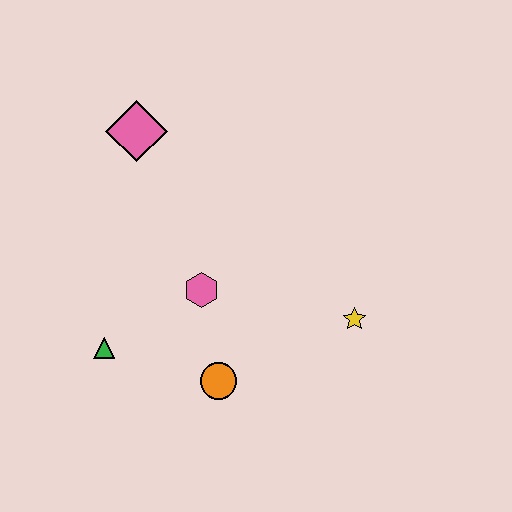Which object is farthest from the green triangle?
The yellow star is farthest from the green triangle.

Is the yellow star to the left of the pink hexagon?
No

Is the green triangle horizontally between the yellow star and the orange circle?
No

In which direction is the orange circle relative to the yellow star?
The orange circle is to the left of the yellow star.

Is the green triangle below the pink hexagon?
Yes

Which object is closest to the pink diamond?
The pink hexagon is closest to the pink diamond.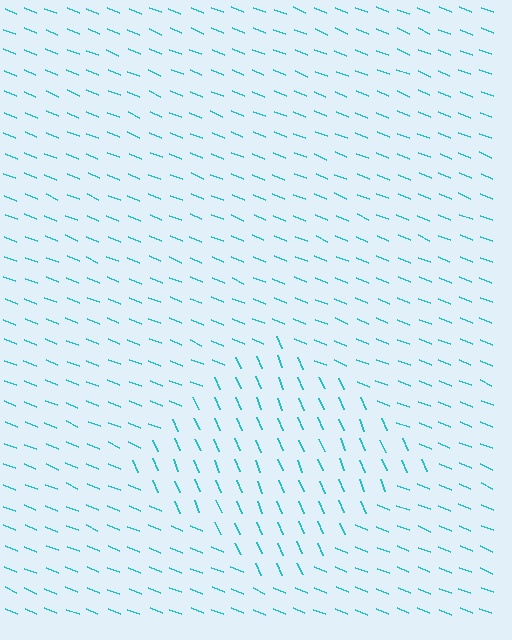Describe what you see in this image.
The image is filled with small cyan line segments. A diamond region in the image has lines oriented differently from the surrounding lines, creating a visible texture boundary.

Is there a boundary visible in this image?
Yes, there is a texture boundary formed by a change in line orientation.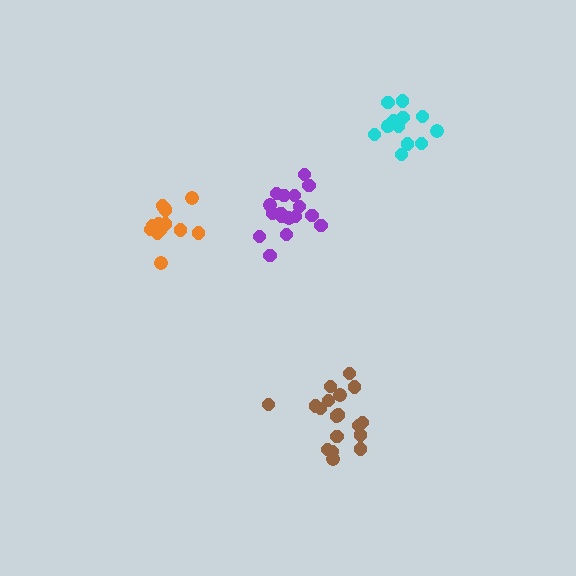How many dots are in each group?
Group 1: 13 dots, Group 2: 18 dots, Group 3: 17 dots, Group 4: 13 dots (61 total).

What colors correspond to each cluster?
The clusters are colored: cyan, brown, purple, orange.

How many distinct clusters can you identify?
There are 4 distinct clusters.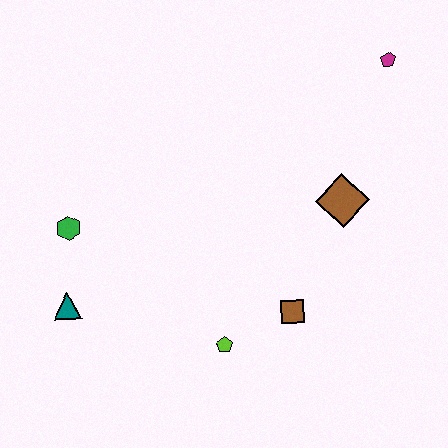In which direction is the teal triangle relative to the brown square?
The teal triangle is to the left of the brown square.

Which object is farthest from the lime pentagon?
The magenta pentagon is farthest from the lime pentagon.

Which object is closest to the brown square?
The lime pentagon is closest to the brown square.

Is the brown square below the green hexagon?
Yes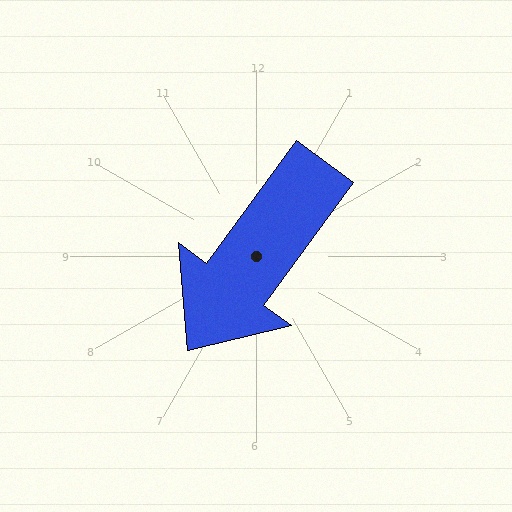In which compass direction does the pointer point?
Southwest.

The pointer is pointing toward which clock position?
Roughly 7 o'clock.